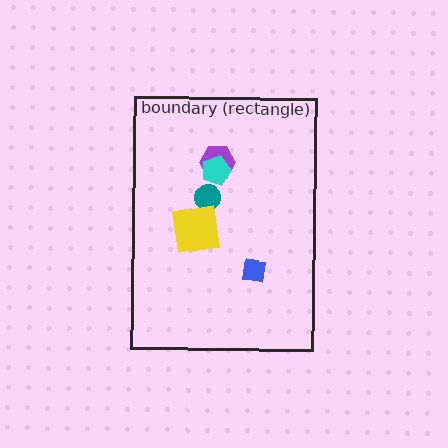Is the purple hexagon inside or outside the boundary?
Inside.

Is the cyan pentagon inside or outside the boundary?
Inside.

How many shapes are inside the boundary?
5 inside, 0 outside.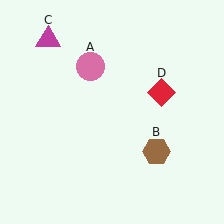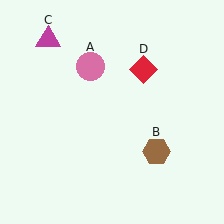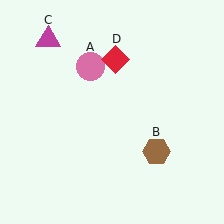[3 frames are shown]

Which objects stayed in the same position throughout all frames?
Pink circle (object A) and brown hexagon (object B) and magenta triangle (object C) remained stationary.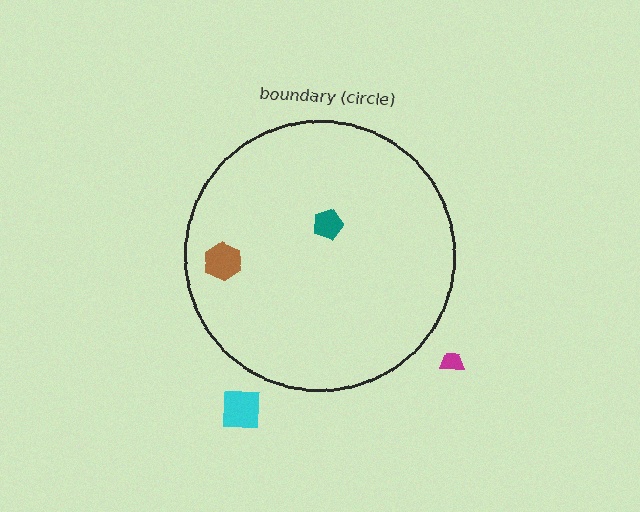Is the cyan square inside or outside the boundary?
Outside.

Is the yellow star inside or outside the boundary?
Inside.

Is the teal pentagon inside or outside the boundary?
Inside.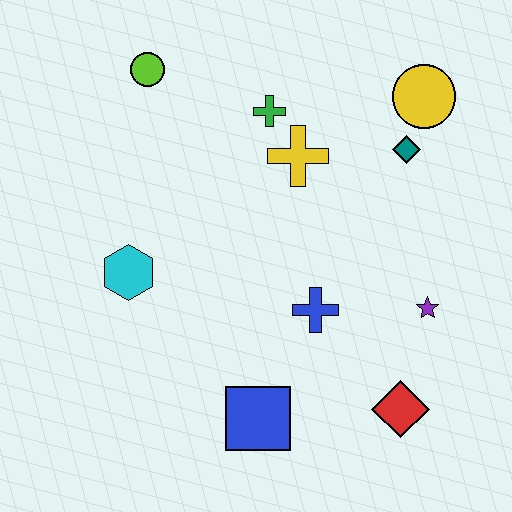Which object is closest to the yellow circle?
The teal diamond is closest to the yellow circle.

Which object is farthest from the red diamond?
The lime circle is farthest from the red diamond.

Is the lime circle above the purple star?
Yes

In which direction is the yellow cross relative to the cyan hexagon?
The yellow cross is to the right of the cyan hexagon.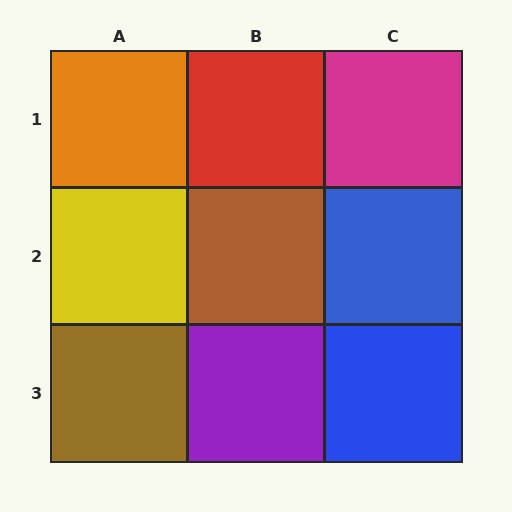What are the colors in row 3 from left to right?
Brown, purple, blue.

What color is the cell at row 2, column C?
Blue.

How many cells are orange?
1 cell is orange.